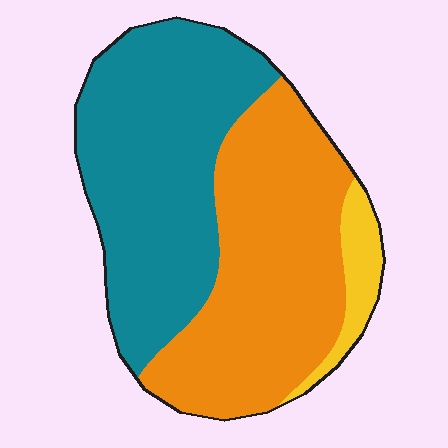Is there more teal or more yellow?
Teal.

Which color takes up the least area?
Yellow, at roughly 5%.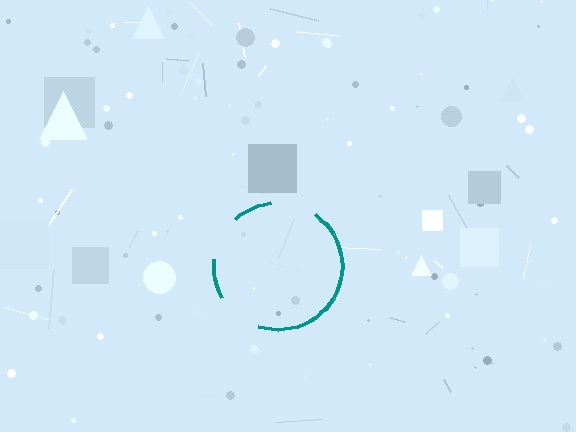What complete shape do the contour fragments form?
The contour fragments form a circle.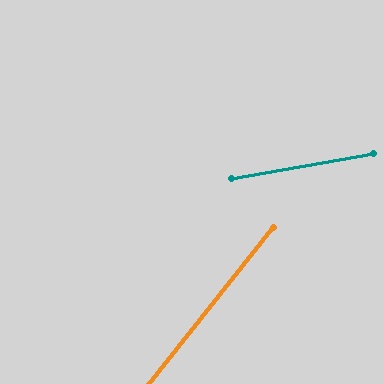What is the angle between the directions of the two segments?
Approximately 42 degrees.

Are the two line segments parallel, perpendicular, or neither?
Neither parallel nor perpendicular — they differ by about 42°.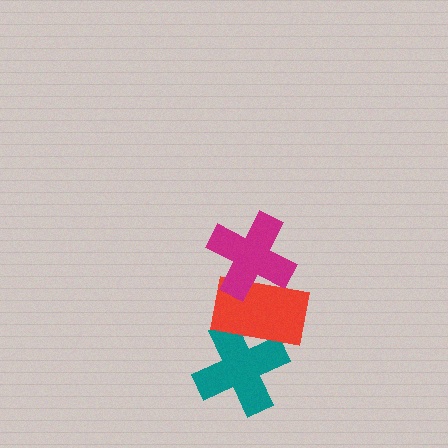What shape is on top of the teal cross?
The red rectangle is on top of the teal cross.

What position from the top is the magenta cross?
The magenta cross is 1st from the top.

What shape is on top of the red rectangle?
The magenta cross is on top of the red rectangle.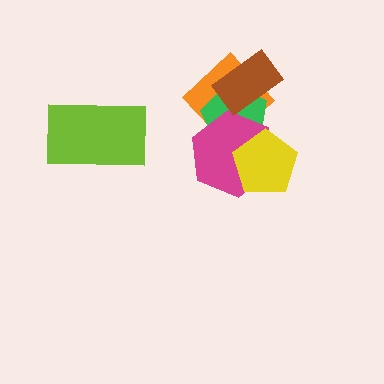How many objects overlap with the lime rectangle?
0 objects overlap with the lime rectangle.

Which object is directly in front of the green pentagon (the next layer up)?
The magenta hexagon is directly in front of the green pentagon.